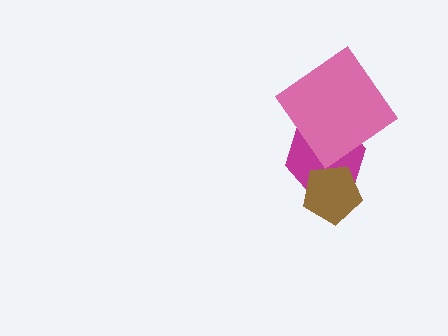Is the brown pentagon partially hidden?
No, no other shape covers it.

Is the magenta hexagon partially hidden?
Yes, it is partially covered by another shape.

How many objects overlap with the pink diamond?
1 object overlaps with the pink diamond.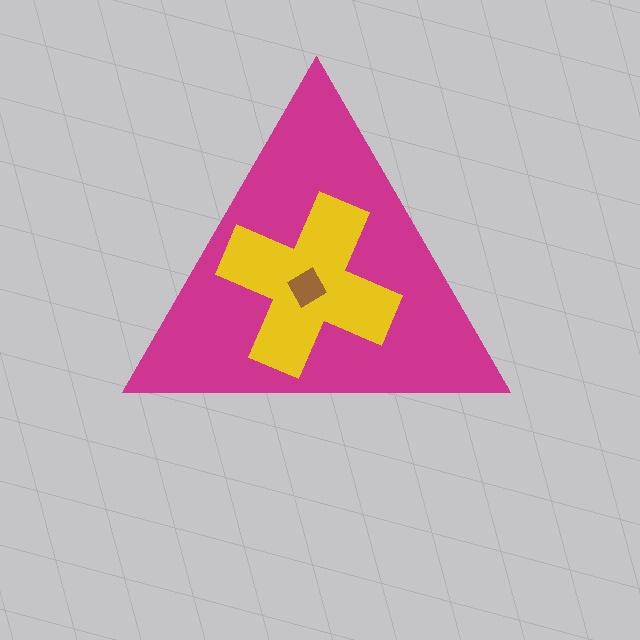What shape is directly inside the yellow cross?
The brown diamond.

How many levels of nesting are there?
3.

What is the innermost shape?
The brown diamond.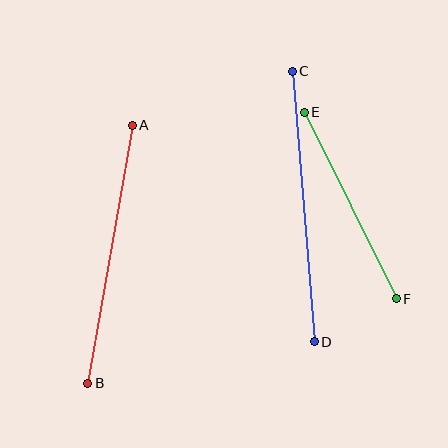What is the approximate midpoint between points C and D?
The midpoint is at approximately (303, 206) pixels.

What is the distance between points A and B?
The distance is approximately 262 pixels.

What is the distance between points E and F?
The distance is approximately 208 pixels.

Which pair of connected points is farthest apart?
Points C and D are farthest apart.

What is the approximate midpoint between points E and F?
The midpoint is at approximately (350, 206) pixels.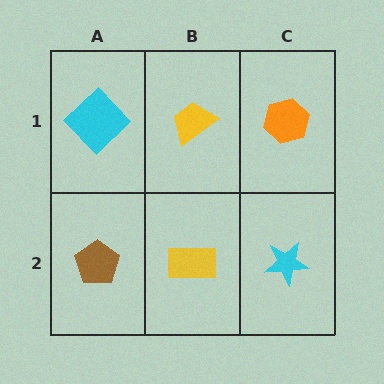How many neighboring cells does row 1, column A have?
2.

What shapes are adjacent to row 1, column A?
A brown pentagon (row 2, column A), a yellow trapezoid (row 1, column B).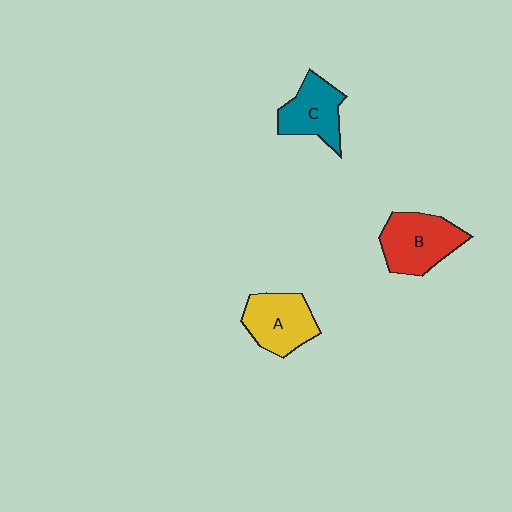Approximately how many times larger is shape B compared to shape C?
Approximately 1.2 times.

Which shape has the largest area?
Shape B (red).